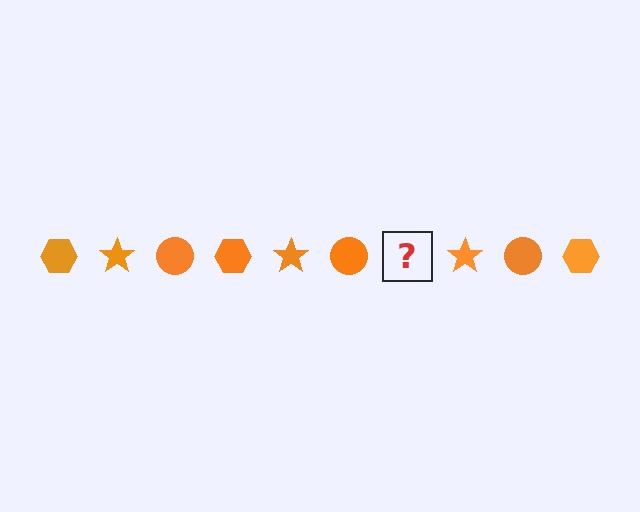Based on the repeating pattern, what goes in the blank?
The blank should be an orange hexagon.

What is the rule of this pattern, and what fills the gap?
The rule is that the pattern cycles through hexagon, star, circle shapes in orange. The gap should be filled with an orange hexagon.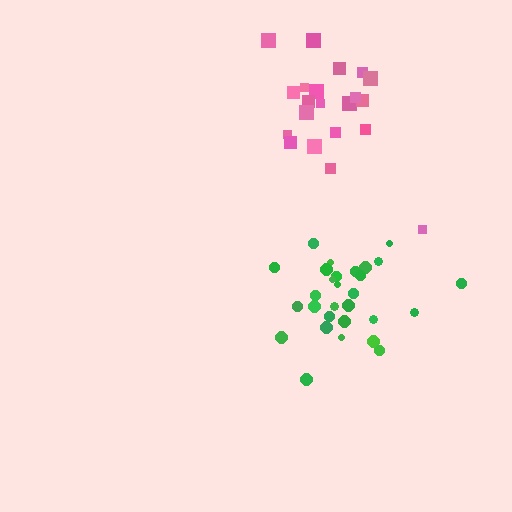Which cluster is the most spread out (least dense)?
Pink.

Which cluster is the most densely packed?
Green.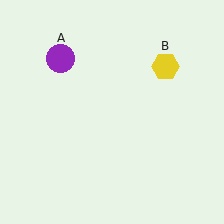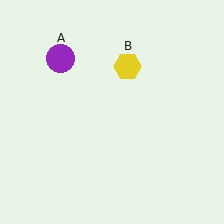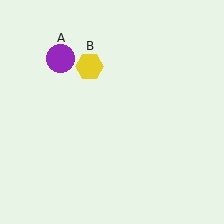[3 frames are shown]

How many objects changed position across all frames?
1 object changed position: yellow hexagon (object B).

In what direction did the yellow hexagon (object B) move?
The yellow hexagon (object B) moved left.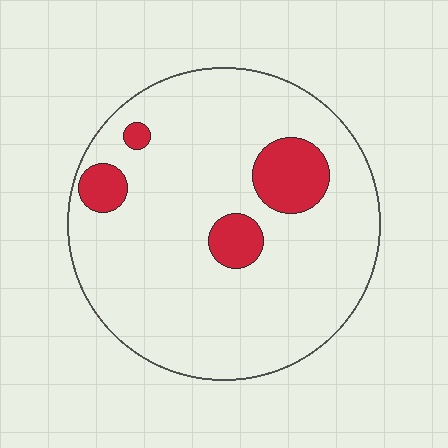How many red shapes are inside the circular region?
4.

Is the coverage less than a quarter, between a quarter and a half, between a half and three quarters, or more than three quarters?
Less than a quarter.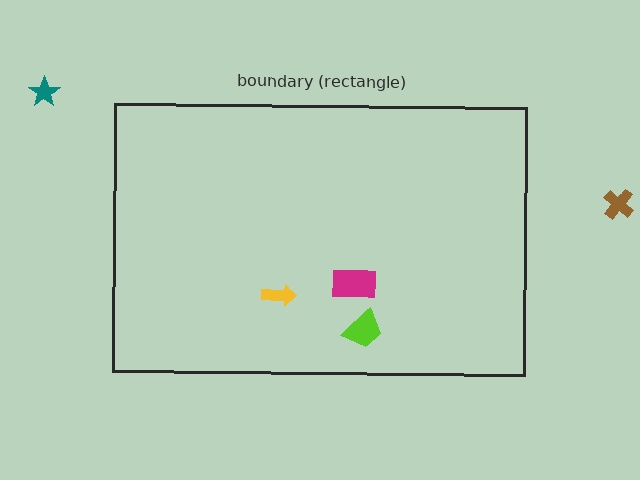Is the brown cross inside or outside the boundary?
Outside.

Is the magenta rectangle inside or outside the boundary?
Inside.